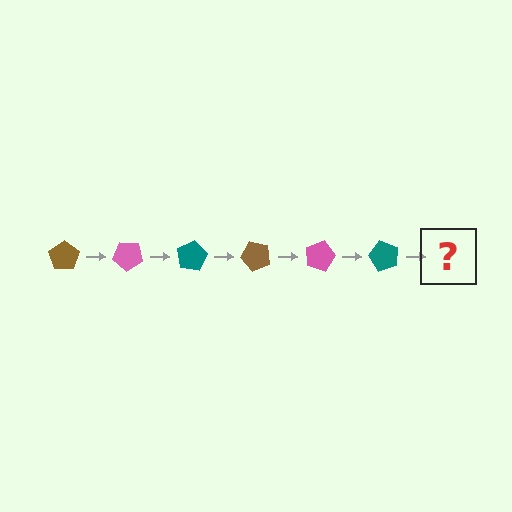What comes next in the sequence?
The next element should be a brown pentagon, rotated 240 degrees from the start.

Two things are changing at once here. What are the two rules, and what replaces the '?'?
The two rules are that it rotates 40 degrees each step and the color cycles through brown, pink, and teal. The '?' should be a brown pentagon, rotated 240 degrees from the start.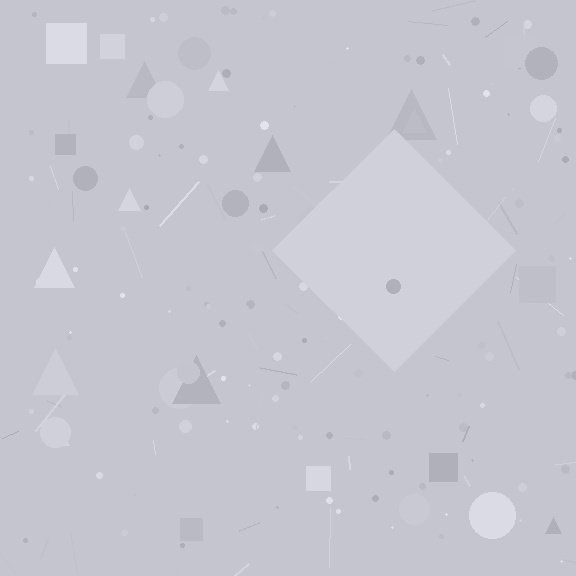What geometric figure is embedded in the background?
A diamond is embedded in the background.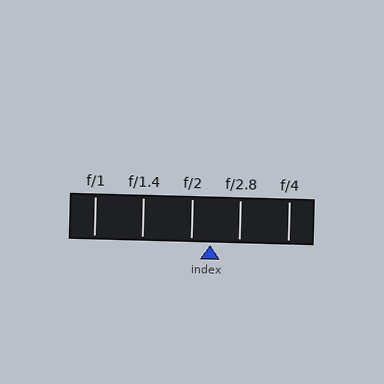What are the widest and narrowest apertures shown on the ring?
The widest aperture shown is f/1 and the narrowest is f/4.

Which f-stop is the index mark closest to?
The index mark is closest to f/2.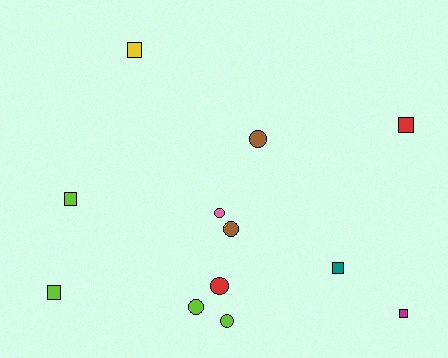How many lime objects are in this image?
There are 4 lime objects.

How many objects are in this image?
There are 12 objects.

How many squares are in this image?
There are 6 squares.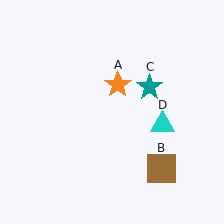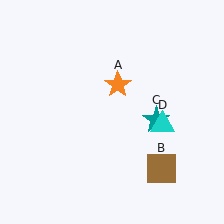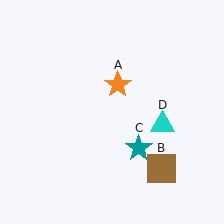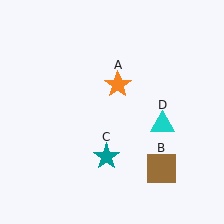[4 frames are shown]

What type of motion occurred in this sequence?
The teal star (object C) rotated clockwise around the center of the scene.